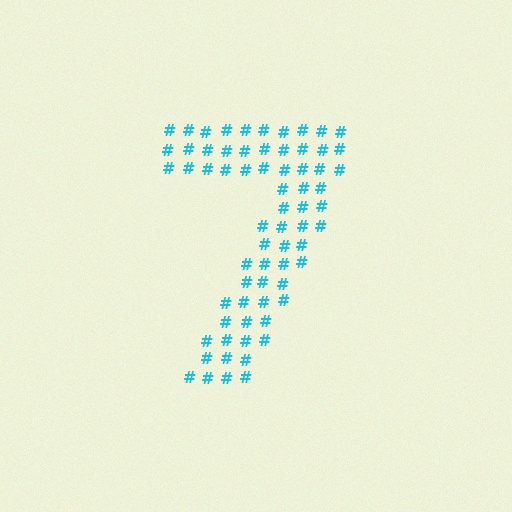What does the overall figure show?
The overall figure shows the digit 7.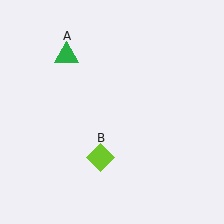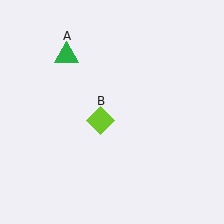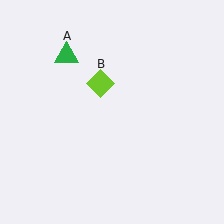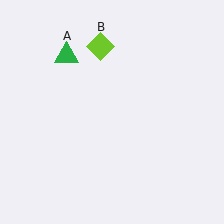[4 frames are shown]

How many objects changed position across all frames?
1 object changed position: lime diamond (object B).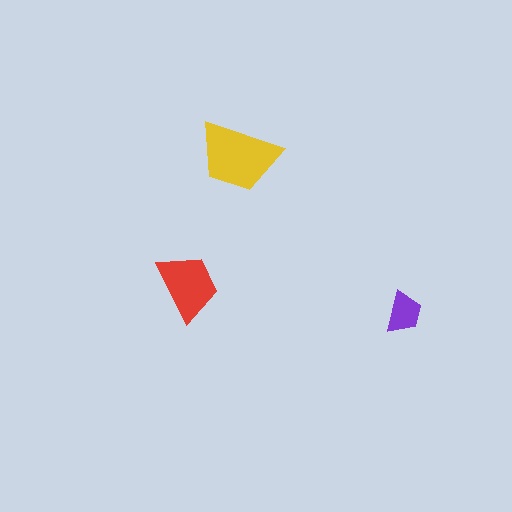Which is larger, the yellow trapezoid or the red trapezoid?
The yellow one.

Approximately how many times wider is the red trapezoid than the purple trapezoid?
About 1.5 times wider.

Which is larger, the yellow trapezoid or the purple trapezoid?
The yellow one.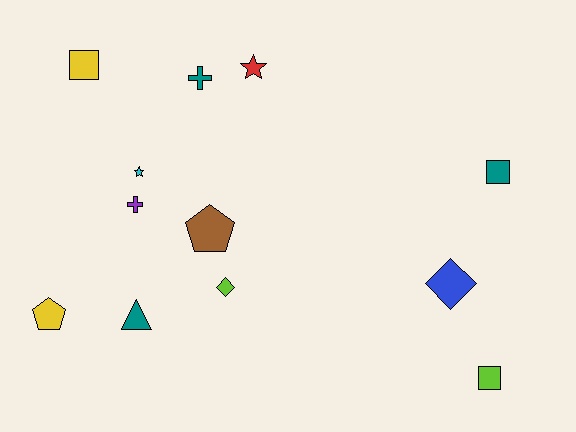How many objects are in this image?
There are 12 objects.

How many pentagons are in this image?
There are 2 pentagons.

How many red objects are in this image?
There is 1 red object.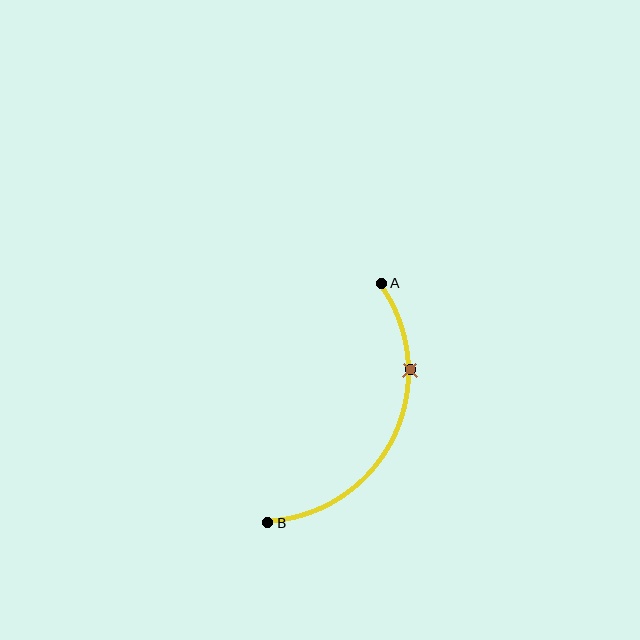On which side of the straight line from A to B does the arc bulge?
The arc bulges to the right of the straight line connecting A and B.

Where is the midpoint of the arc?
The arc midpoint is the point on the curve farthest from the straight line joining A and B. It sits to the right of that line.